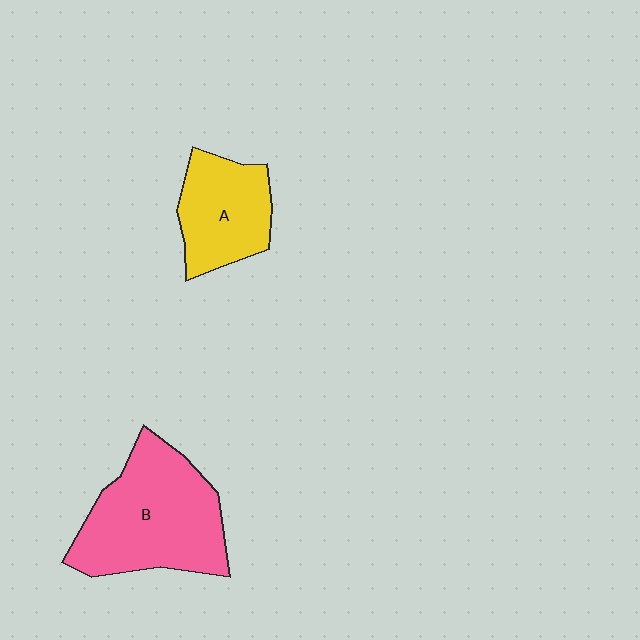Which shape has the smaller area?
Shape A (yellow).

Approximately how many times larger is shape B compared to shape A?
Approximately 1.6 times.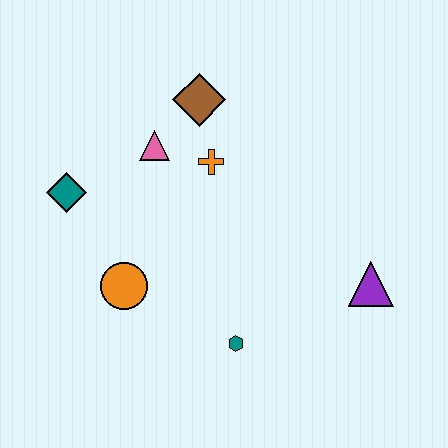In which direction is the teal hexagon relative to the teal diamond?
The teal hexagon is to the right of the teal diamond.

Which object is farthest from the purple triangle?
The teal diamond is farthest from the purple triangle.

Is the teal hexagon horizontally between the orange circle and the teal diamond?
No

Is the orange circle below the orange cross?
Yes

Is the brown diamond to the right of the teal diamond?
Yes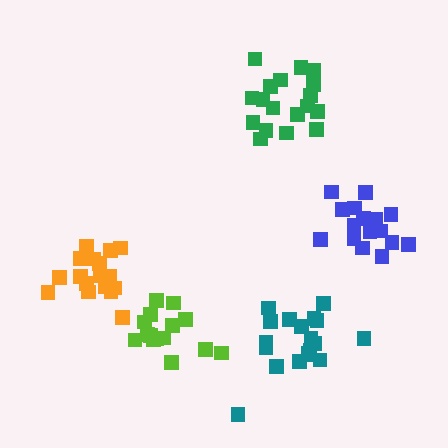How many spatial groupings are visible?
There are 5 spatial groupings.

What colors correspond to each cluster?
The clusters are colored: lime, blue, green, teal, orange.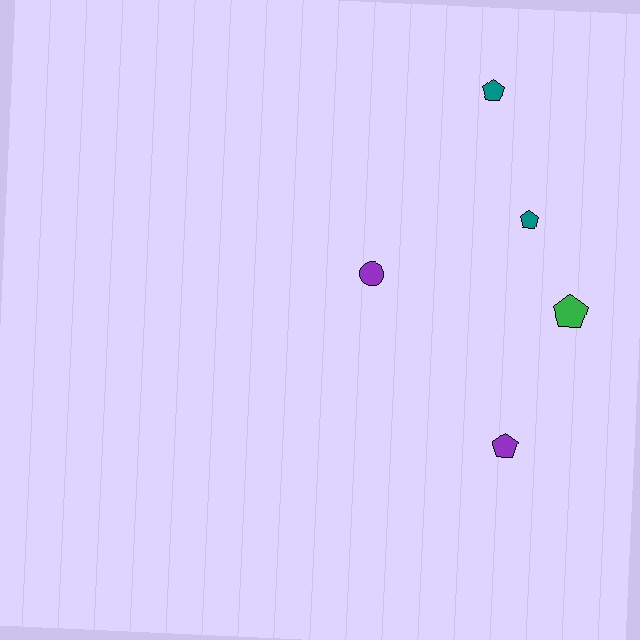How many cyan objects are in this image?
There are no cyan objects.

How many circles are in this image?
There is 1 circle.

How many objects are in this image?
There are 5 objects.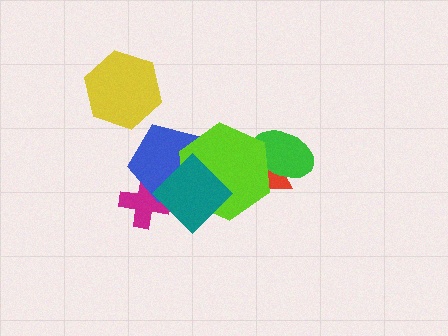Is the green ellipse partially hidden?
Yes, it is partially covered by another shape.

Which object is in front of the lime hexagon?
The teal diamond is in front of the lime hexagon.